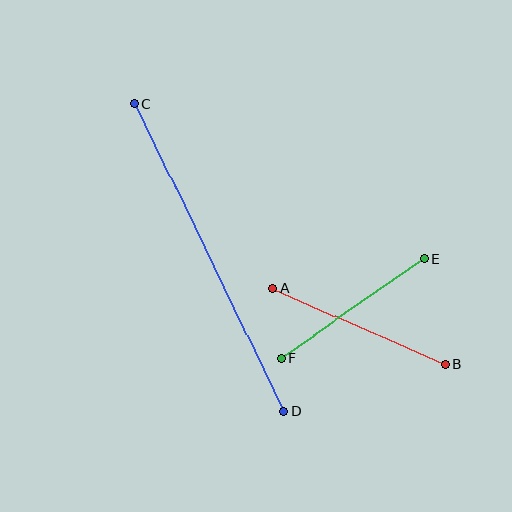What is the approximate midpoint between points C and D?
The midpoint is at approximately (209, 257) pixels.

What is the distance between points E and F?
The distance is approximately 174 pixels.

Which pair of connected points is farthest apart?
Points C and D are farthest apart.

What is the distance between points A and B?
The distance is approximately 187 pixels.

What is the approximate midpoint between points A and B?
The midpoint is at approximately (359, 326) pixels.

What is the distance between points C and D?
The distance is approximately 342 pixels.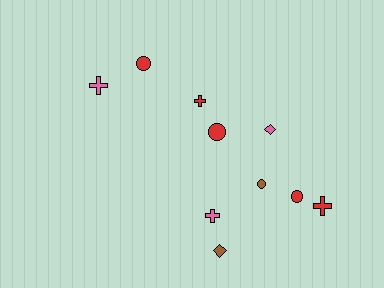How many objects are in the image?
There are 10 objects.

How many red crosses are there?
There are 2 red crosses.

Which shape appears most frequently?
Circle, with 4 objects.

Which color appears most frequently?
Red, with 5 objects.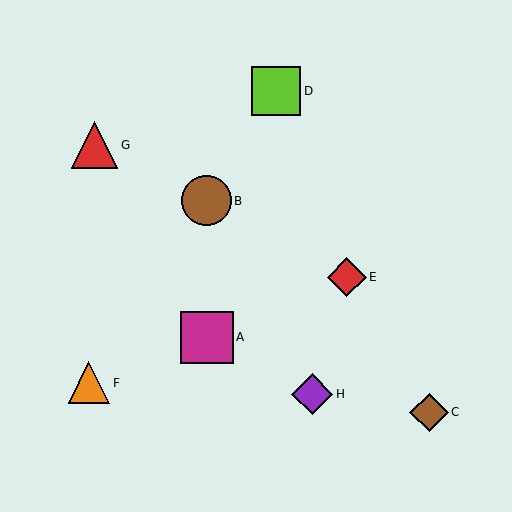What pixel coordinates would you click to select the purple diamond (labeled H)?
Click at (312, 394) to select the purple diamond H.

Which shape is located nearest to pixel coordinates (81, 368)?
The orange triangle (labeled F) at (89, 383) is nearest to that location.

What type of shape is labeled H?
Shape H is a purple diamond.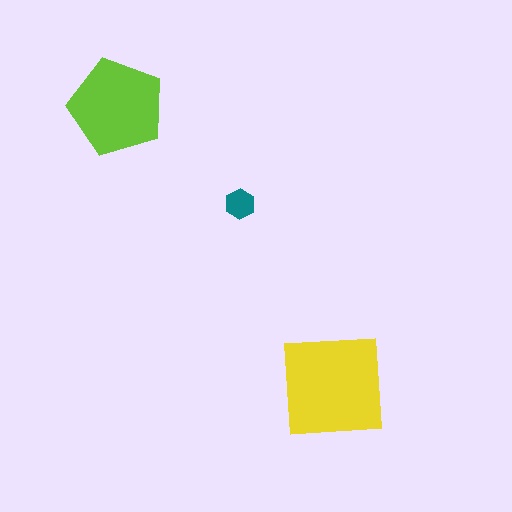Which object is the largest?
The yellow square.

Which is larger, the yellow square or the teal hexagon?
The yellow square.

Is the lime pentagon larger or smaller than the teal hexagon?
Larger.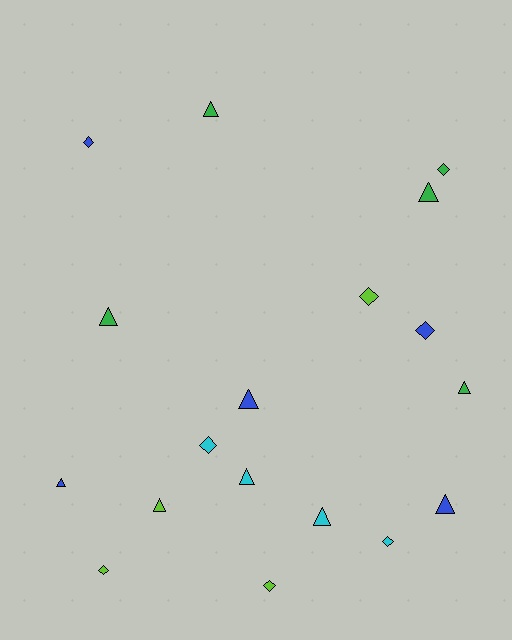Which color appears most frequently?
Green, with 5 objects.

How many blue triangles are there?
There are 3 blue triangles.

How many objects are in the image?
There are 18 objects.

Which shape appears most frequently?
Triangle, with 10 objects.